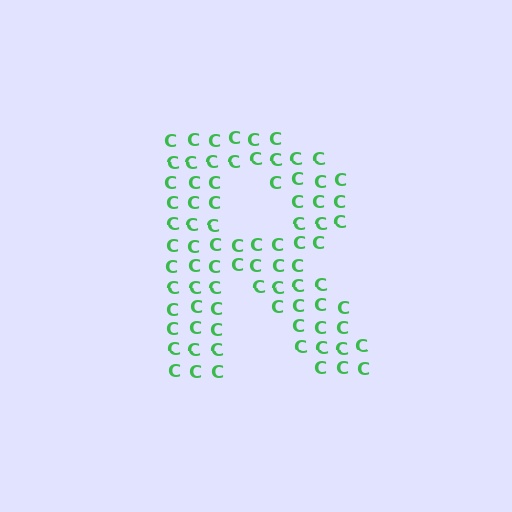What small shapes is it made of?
It is made of small letter C's.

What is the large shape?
The large shape is the letter R.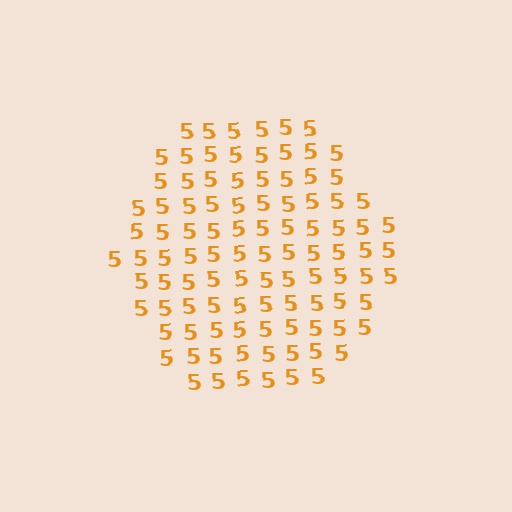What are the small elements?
The small elements are digit 5's.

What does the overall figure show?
The overall figure shows a hexagon.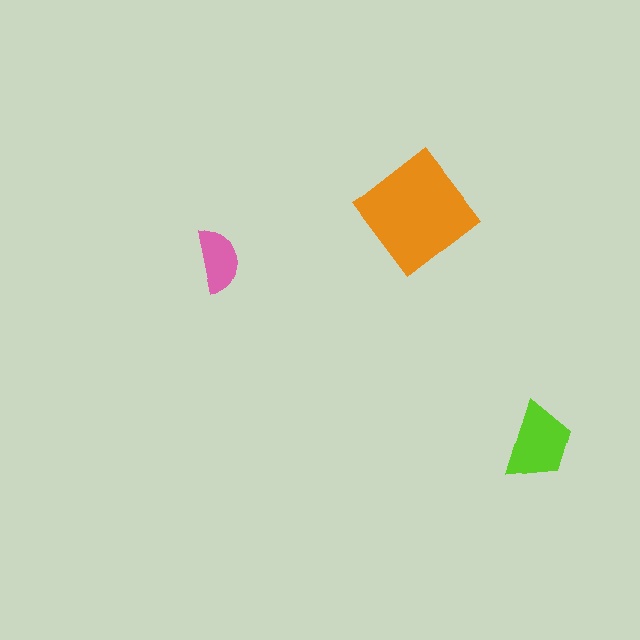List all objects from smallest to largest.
The pink semicircle, the lime trapezoid, the orange diamond.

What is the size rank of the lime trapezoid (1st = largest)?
2nd.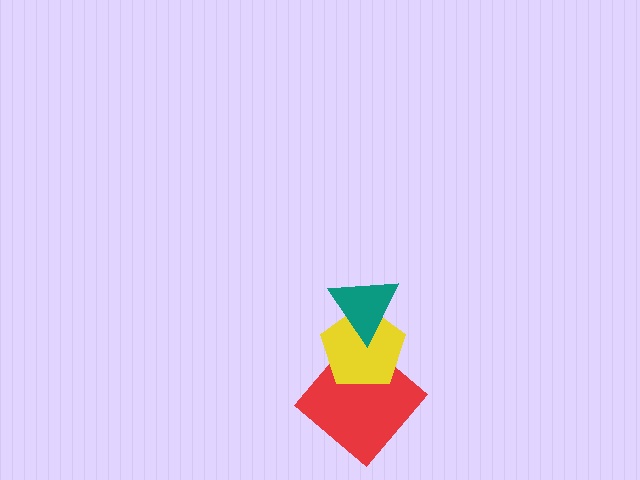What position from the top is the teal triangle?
The teal triangle is 1st from the top.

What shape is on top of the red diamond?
The yellow pentagon is on top of the red diamond.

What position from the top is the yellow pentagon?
The yellow pentagon is 2nd from the top.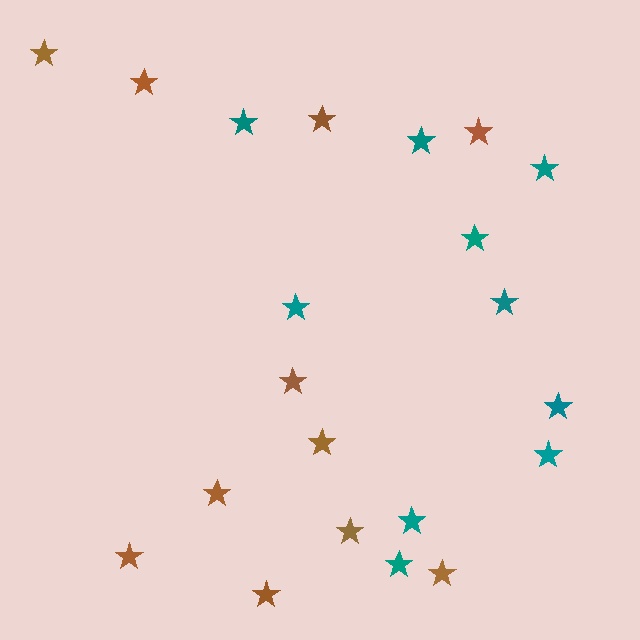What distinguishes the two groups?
There are 2 groups: one group of teal stars (10) and one group of brown stars (11).